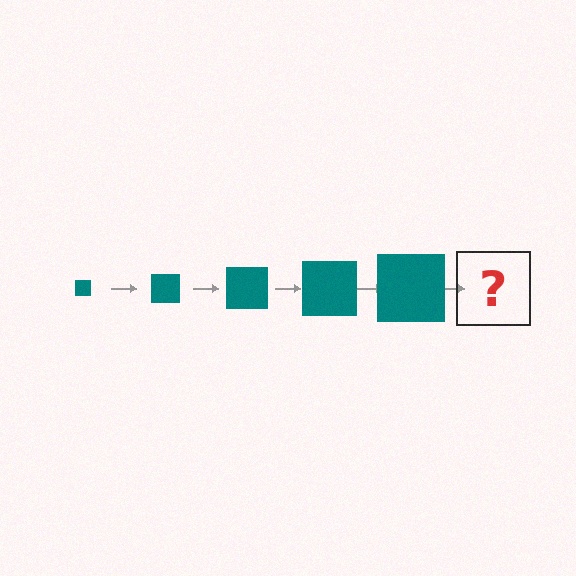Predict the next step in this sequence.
The next step is a teal square, larger than the previous one.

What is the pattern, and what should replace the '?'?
The pattern is that the square gets progressively larger each step. The '?' should be a teal square, larger than the previous one.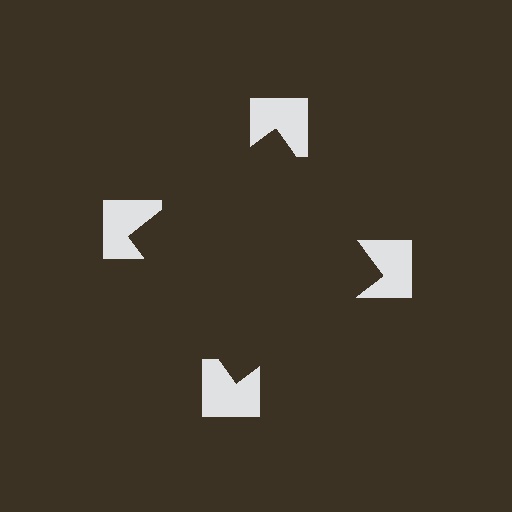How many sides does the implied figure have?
4 sides.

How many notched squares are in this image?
There are 4 — one at each vertex of the illusory square.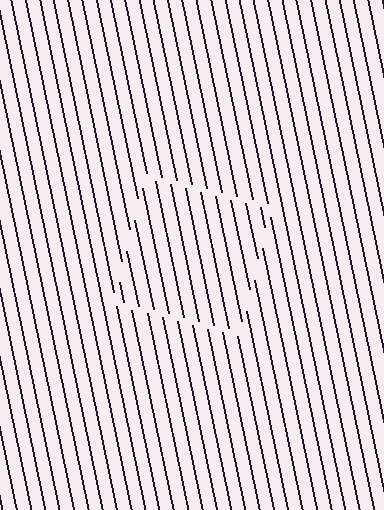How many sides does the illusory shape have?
4 sides — the line-ends trace a square.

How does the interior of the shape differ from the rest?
The interior of the shape contains the same grating, shifted by half a period — the contour is defined by the phase discontinuity where line-ends from the inner and outer gratings abut.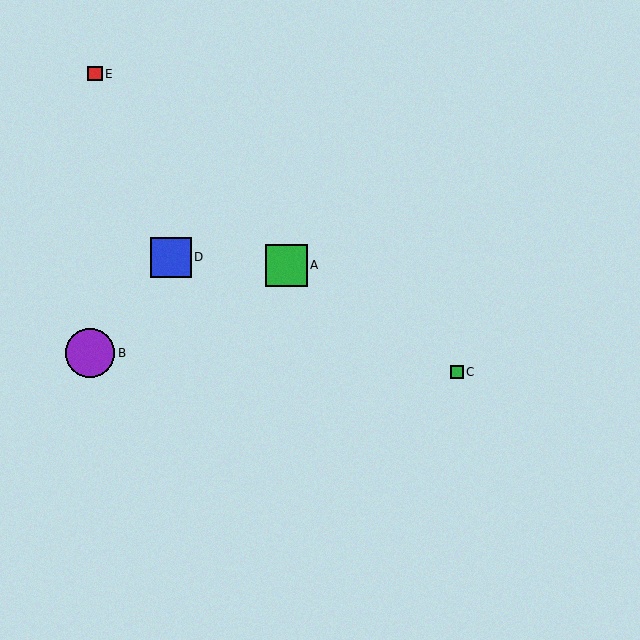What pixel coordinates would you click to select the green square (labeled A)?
Click at (287, 265) to select the green square A.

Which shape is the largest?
The purple circle (labeled B) is the largest.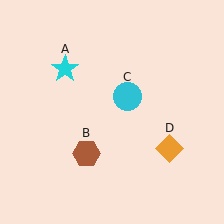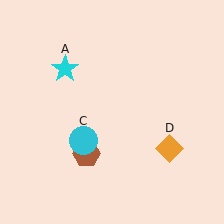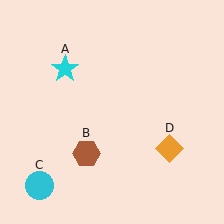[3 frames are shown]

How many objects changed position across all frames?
1 object changed position: cyan circle (object C).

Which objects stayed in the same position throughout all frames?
Cyan star (object A) and brown hexagon (object B) and orange diamond (object D) remained stationary.